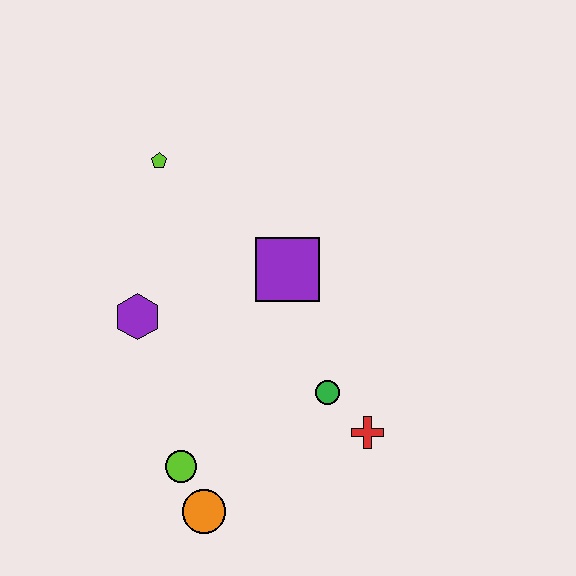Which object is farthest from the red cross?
The lime pentagon is farthest from the red cross.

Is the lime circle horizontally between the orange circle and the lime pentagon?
Yes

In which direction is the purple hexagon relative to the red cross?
The purple hexagon is to the left of the red cross.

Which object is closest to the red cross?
The green circle is closest to the red cross.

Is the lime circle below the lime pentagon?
Yes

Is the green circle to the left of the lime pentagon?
No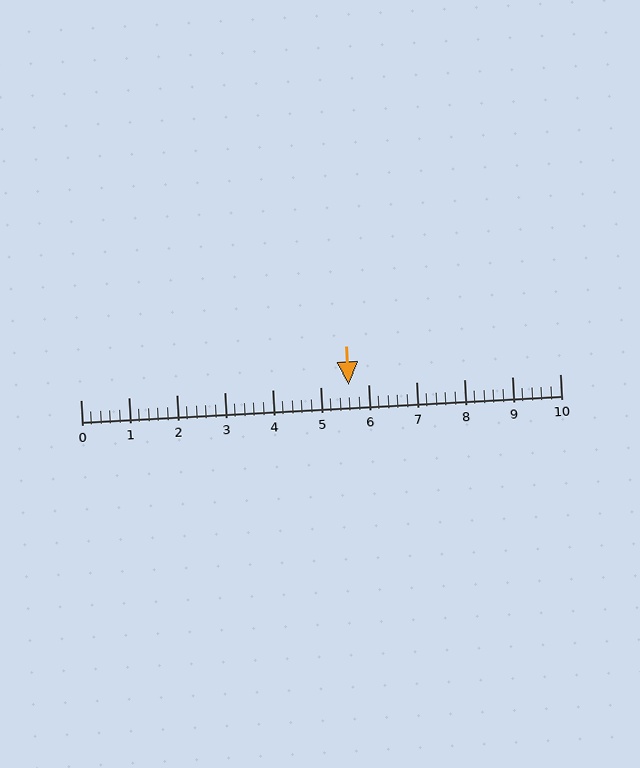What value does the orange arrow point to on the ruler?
The orange arrow points to approximately 5.6.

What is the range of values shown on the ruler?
The ruler shows values from 0 to 10.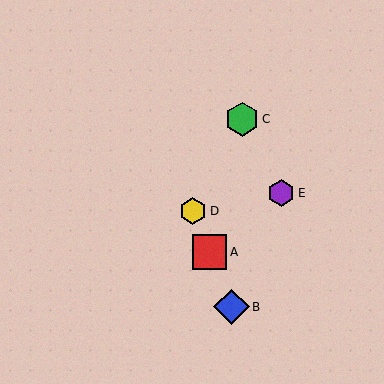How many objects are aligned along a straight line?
3 objects (A, B, D) are aligned along a straight line.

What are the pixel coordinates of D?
Object D is at (193, 211).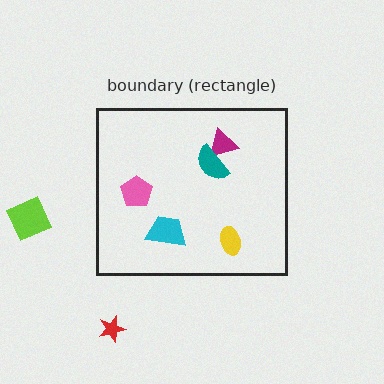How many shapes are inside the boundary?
5 inside, 2 outside.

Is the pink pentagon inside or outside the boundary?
Inside.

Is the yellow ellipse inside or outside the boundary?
Inside.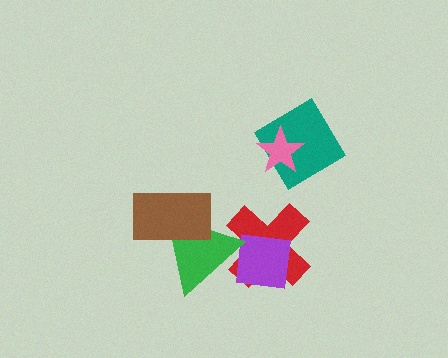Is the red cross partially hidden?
Yes, it is partially covered by another shape.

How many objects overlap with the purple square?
2 objects overlap with the purple square.